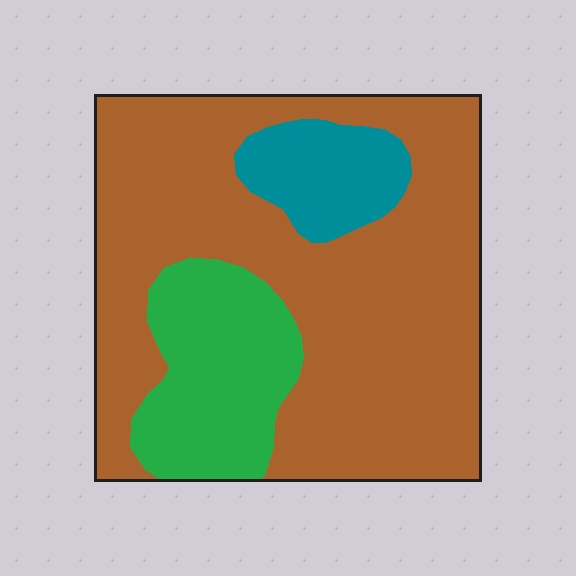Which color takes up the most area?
Brown, at roughly 70%.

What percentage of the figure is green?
Green takes up about one fifth (1/5) of the figure.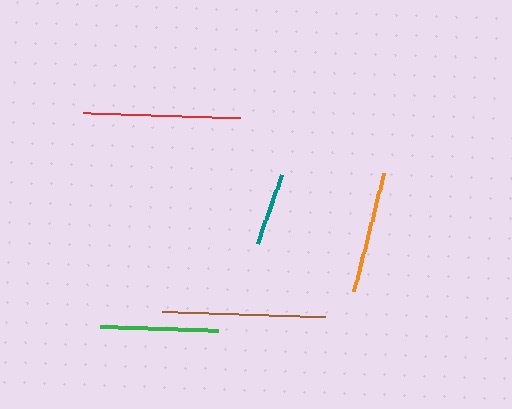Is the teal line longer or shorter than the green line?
The green line is longer than the teal line.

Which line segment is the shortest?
The teal line is the shortest at approximately 74 pixels.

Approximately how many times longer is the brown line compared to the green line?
The brown line is approximately 1.4 times the length of the green line.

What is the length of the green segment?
The green segment is approximately 118 pixels long.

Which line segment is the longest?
The brown line is the longest at approximately 163 pixels.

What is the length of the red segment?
The red segment is approximately 157 pixels long.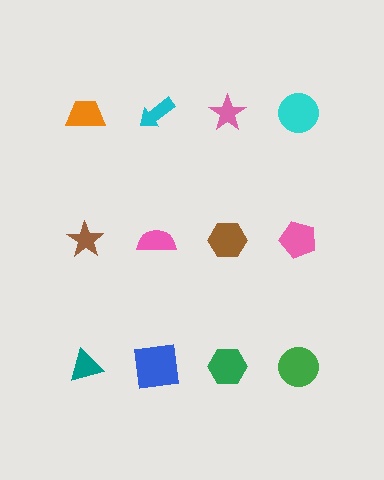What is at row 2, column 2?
A pink semicircle.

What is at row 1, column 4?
A cyan circle.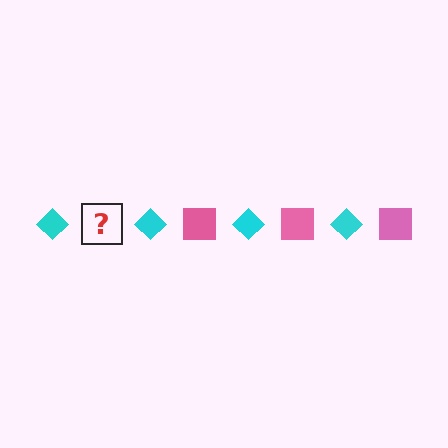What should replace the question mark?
The question mark should be replaced with a pink square.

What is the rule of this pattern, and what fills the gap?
The rule is that the pattern alternates between cyan diamond and pink square. The gap should be filled with a pink square.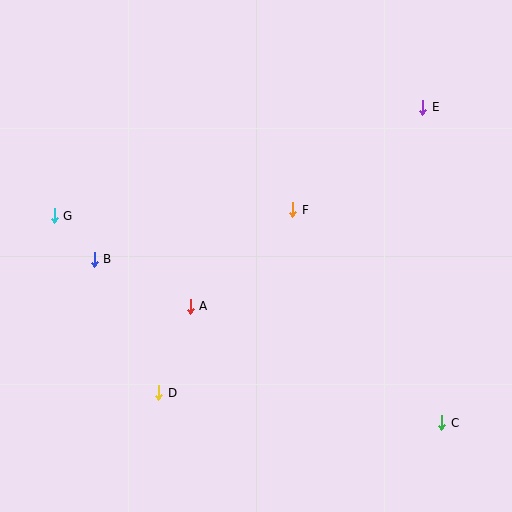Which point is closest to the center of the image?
Point F at (293, 210) is closest to the center.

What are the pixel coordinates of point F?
Point F is at (293, 210).